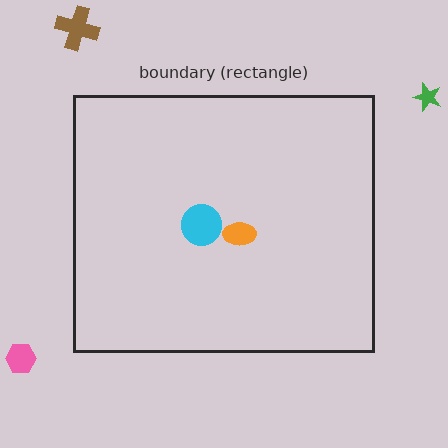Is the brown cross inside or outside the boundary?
Outside.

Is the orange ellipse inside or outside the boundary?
Inside.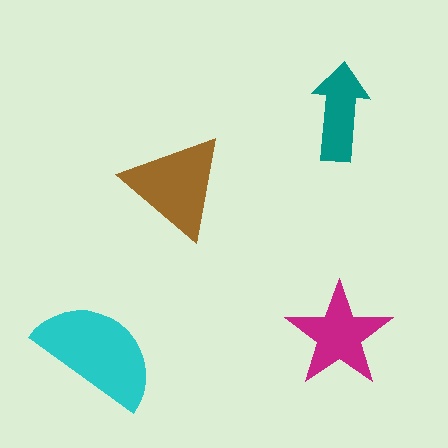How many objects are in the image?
There are 4 objects in the image.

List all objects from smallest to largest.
The teal arrow, the magenta star, the brown triangle, the cyan semicircle.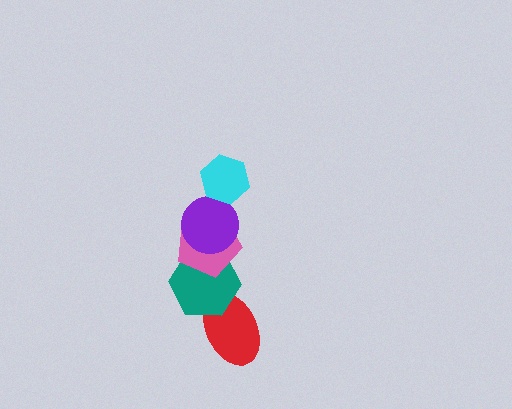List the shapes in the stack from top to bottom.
From top to bottom: the cyan hexagon, the purple circle, the pink pentagon, the teal hexagon, the red ellipse.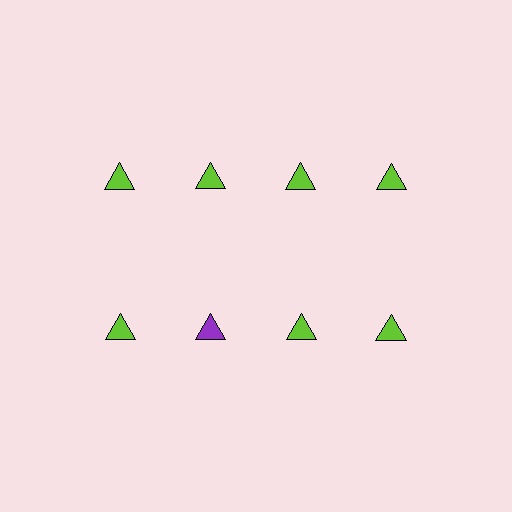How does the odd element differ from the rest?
It has a different color: purple instead of lime.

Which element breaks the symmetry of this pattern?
The purple triangle in the second row, second from left column breaks the symmetry. All other shapes are lime triangles.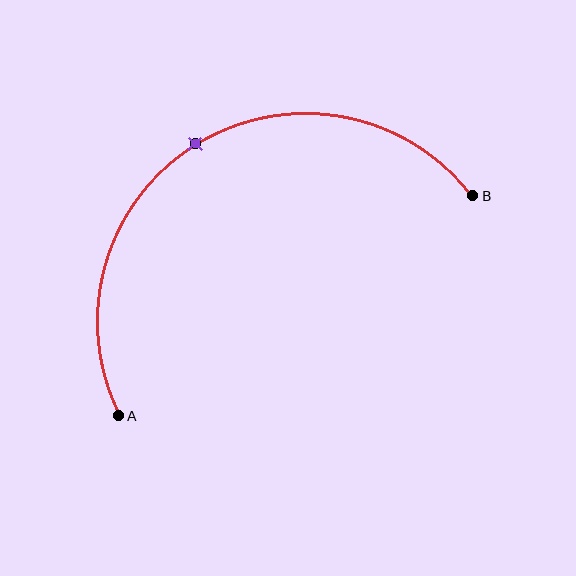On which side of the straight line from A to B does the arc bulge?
The arc bulges above the straight line connecting A and B.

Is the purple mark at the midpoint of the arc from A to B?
Yes. The purple mark lies on the arc at equal arc-length from both A and B — it is the arc midpoint.